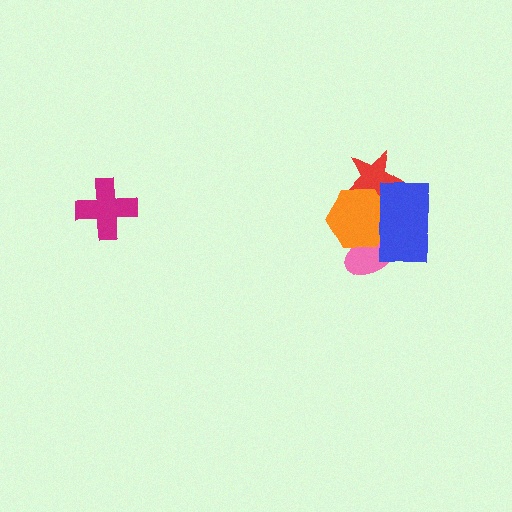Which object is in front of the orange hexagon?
The blue rectangle is in front of the orange hexagon.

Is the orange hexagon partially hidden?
Yes, it is partially covered by another shape.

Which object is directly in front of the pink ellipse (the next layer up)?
The orange hexagon is directly in front of the pink ellipse.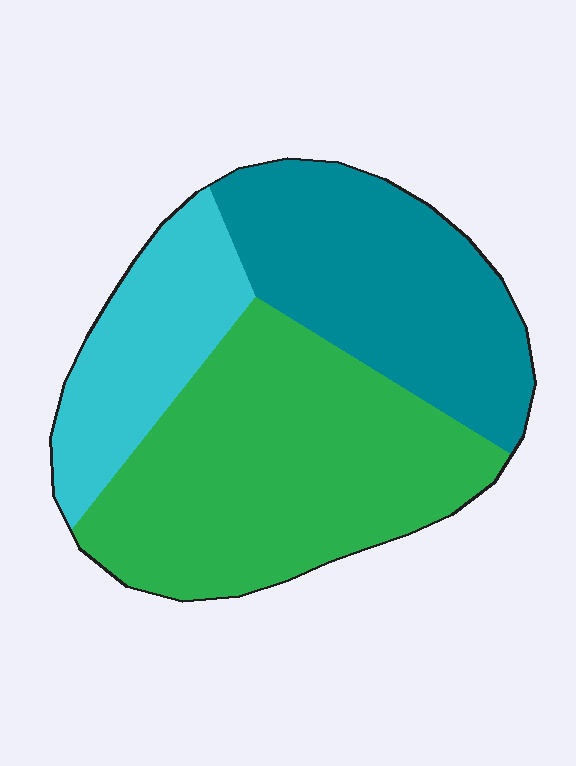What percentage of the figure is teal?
Teal takes up about one third (1/3) of the figure.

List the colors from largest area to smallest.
From largest to smallest: green, teal, cyan.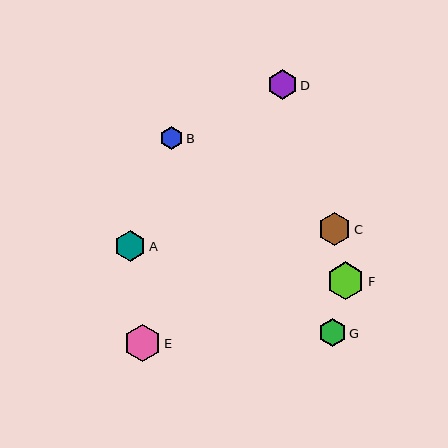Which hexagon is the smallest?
Hexagon B is the smallest with a size of approximately 23 pixels.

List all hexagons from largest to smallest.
From largest to smallest: F, E, C, A, D, G, B.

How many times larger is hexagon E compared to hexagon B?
Hexagon E is approximately 1.6 times the size of hexagon B.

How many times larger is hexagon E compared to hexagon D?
Hexagon E is approximately 1.3 times the size of hexagon D.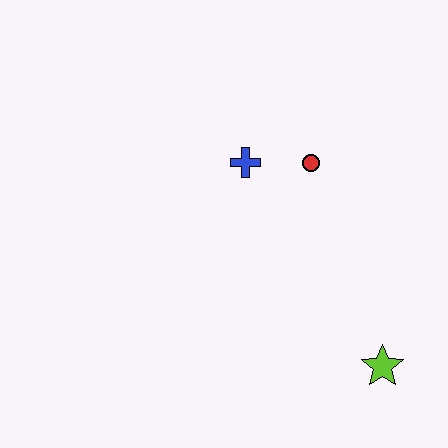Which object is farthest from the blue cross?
The lime star is farthest from the blue cross.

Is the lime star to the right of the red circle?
Yes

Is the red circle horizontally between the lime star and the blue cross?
Yes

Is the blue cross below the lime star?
No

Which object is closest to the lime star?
The red circle is closest to the lime star.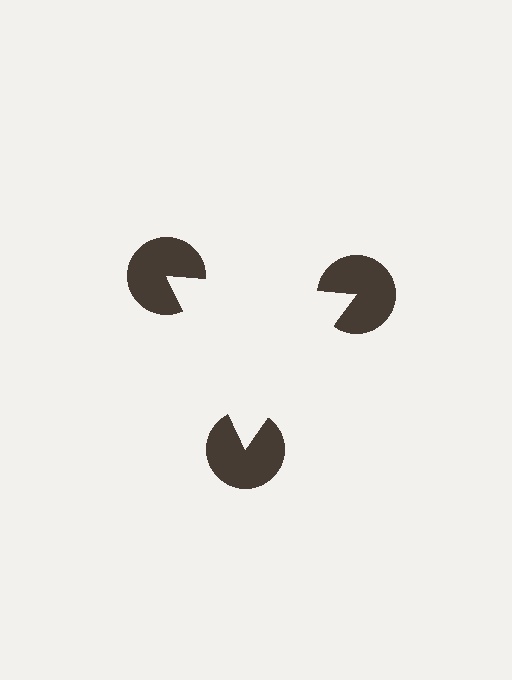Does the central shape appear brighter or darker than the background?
It typically appears slightly brighter than the background, even though no actual brightness change is drawn.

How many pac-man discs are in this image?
There are 3 — one at each vertex of the illusory triangle.